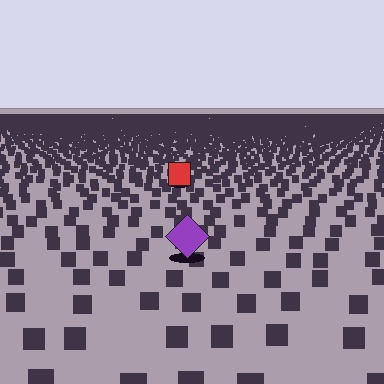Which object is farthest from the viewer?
The red square is farthest from the viewer. It appears smaller and the ground texture around it is denser.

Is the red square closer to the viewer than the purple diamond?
No. The purple diamond is closer — you can tell from the texture gradient: the ground texture is coarser near it.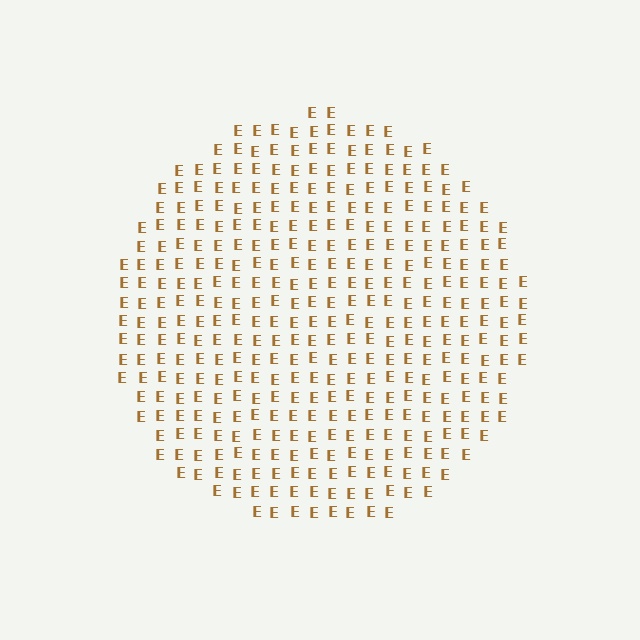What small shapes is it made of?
It is made of small letter E's.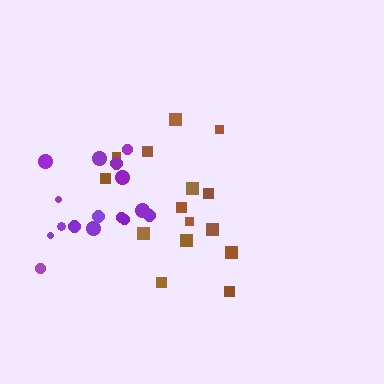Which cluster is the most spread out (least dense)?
Brown.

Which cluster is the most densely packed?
Purple.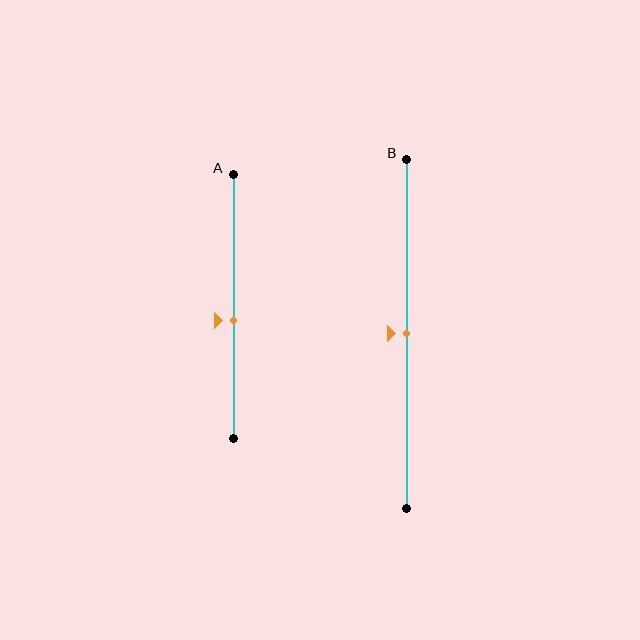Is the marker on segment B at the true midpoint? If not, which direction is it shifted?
Yes, the marker on segment B is at the true midpoint.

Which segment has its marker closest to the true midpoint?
Segment B has its marker closest to the true midpoint.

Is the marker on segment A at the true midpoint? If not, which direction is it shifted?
No, the marker on segment A is shifted downward by about 5% of the segment length.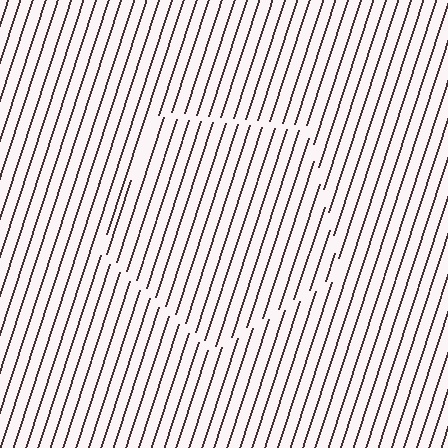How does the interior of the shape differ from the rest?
The interior of the shape contains the same grating, shifted by half a period — the contour is defined by the phase discontinuity where line-ends from the inner and outer gratings abut.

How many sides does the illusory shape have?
5 sides — the line-ends trace a pentagon.